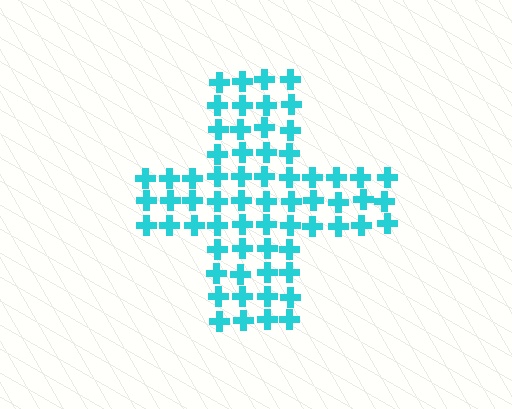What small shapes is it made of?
It is made of small crosses.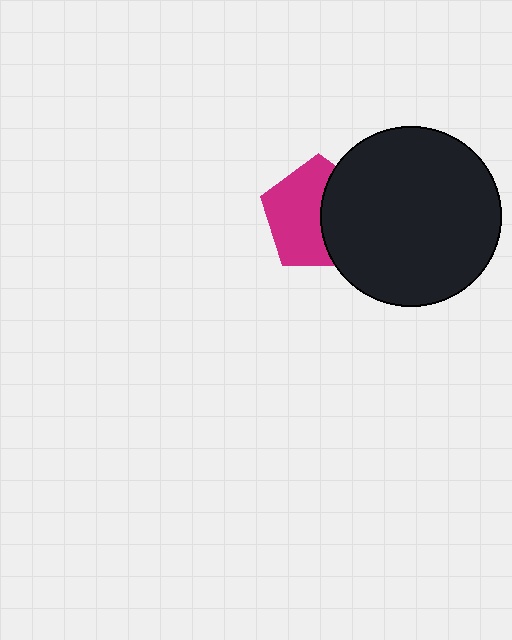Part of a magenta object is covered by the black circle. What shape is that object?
It is a pentagon.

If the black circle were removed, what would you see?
You would see the complete magenta pentagon.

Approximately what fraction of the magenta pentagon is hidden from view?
Roughly 43% of the magenta pentagon is hidden behind the black circle.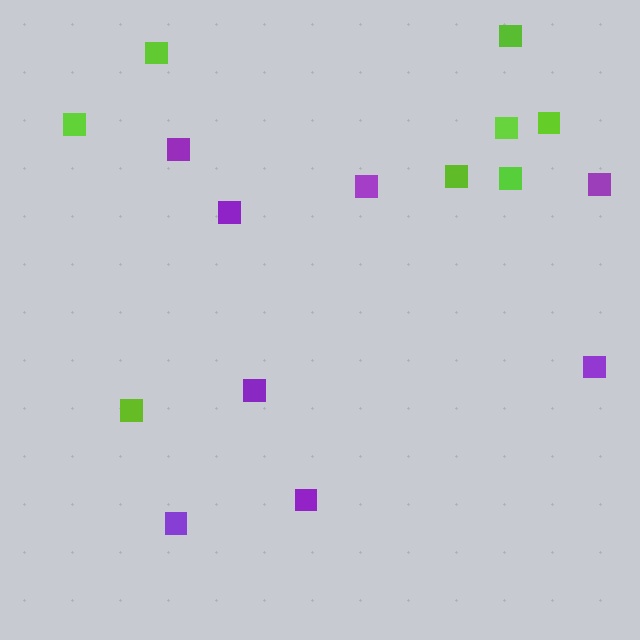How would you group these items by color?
There are 2 groups: one group of lime squares (8) and one group of purple squares (8).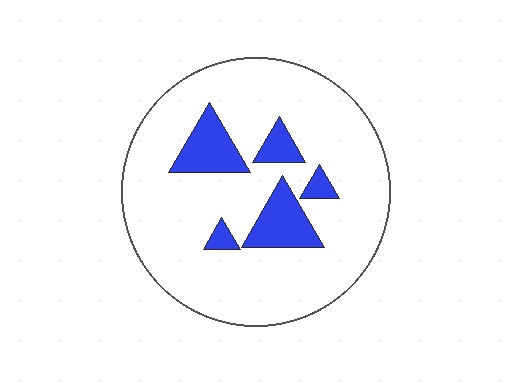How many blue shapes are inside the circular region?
5.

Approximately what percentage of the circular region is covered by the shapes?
Approximately 15%.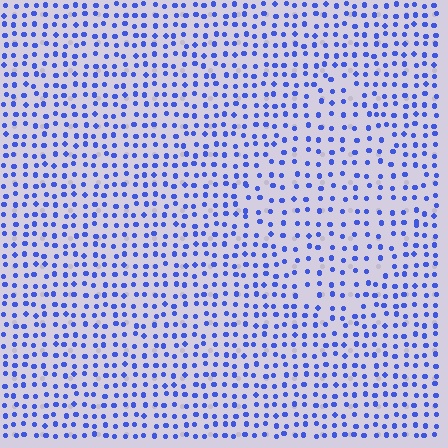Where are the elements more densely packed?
The elements are more densely packed outside the diamond boundary.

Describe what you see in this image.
The image contains small blue elements arranged at two different densities. A diamond-shaped region is visible where the elements are less densely packed than the surrounding area.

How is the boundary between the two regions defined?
The boundary is defined by a change in element density (approximately 1.5x ratio). All elements are the same color, size, and shape.